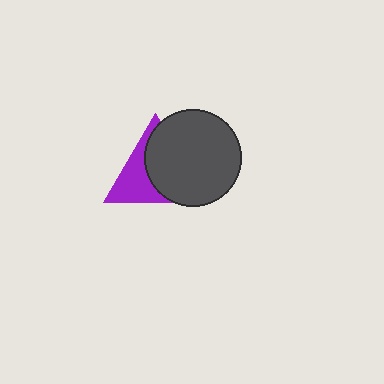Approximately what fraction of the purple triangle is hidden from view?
Roughly 57% of the purple triangle is hidden behind the dark gray circle.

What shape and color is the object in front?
The object in front is a dark gray circle.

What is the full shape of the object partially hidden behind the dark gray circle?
The partially hidden object is a purple triangle.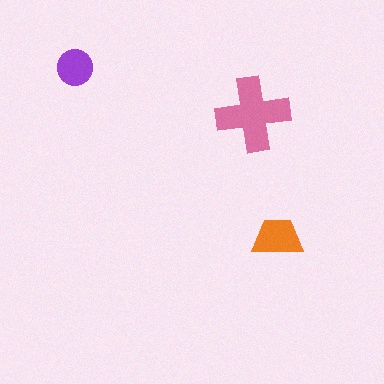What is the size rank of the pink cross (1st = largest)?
1st.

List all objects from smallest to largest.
The purple circle, the orange trapezoid, the pink cross.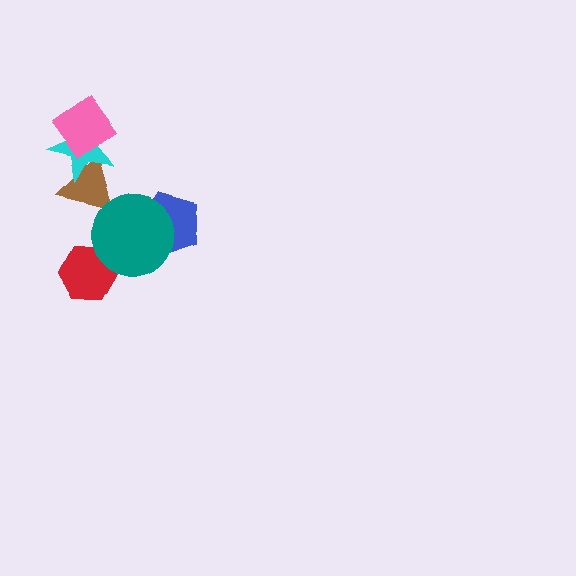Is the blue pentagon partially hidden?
Yes, it is partially covered by another shape.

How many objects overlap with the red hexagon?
1 object overlaps with the red hexagon.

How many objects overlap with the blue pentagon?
1 object overlaps with the blue pentagon.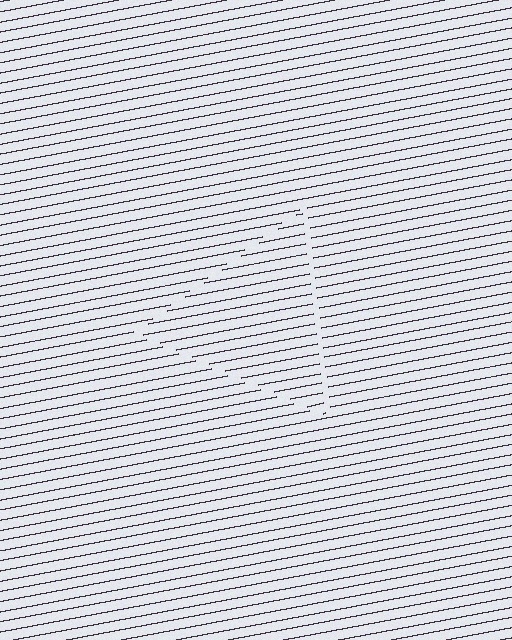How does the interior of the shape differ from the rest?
The interior of the shape contains the same grating, shifted by half a period — the contour is defined by the phase discontinuity where line-ends from the inner and outer gratings abut.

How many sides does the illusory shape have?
3 sides — the line-ends trace a triangle.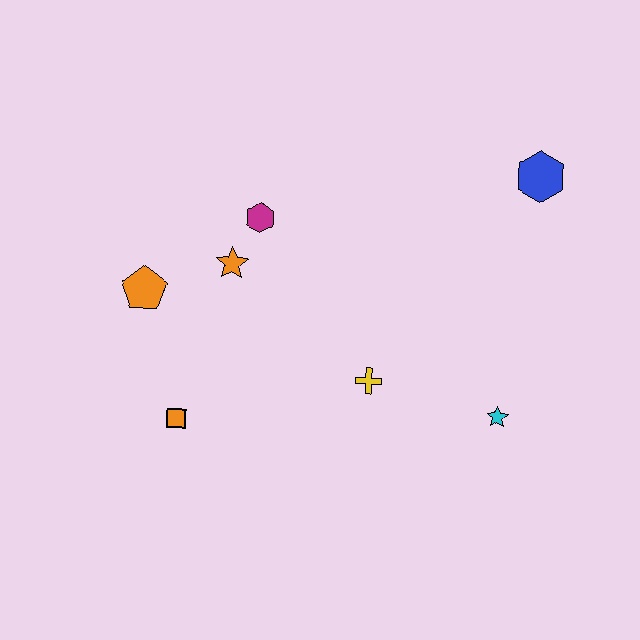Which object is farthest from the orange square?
The blue hexagon is farthest from the orange square.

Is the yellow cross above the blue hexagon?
No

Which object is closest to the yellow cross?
The cyan star is closest to the yellow cross.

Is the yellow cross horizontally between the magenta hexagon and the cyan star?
Yes